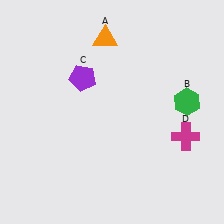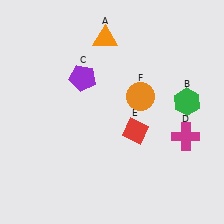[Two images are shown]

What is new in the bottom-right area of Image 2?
A red diamond (E) was added in the bottom-right area of Image 2.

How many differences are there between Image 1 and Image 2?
There are 2 differences between the two images.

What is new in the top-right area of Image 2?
An orange circle (F) was added in the top-right area of Image 2.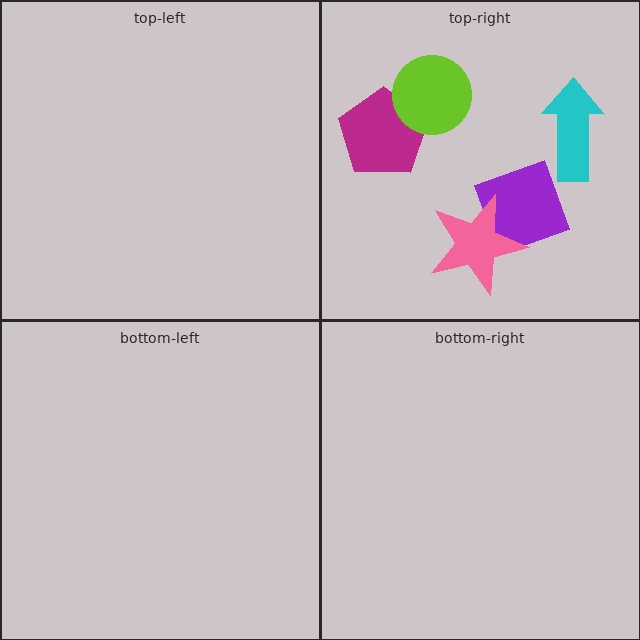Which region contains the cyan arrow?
The top-right region.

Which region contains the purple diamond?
The top-right region.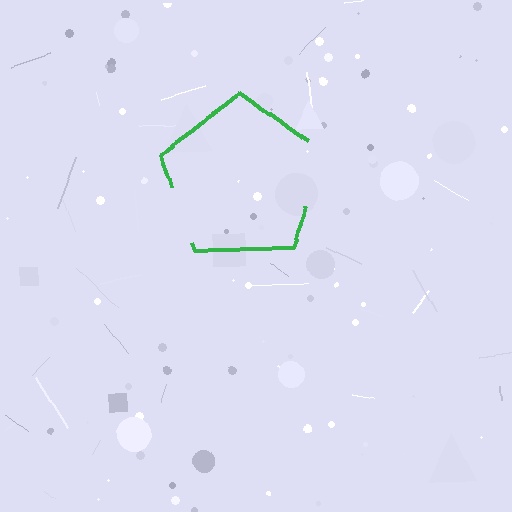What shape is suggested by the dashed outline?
The dashed outline suggests a pentagon.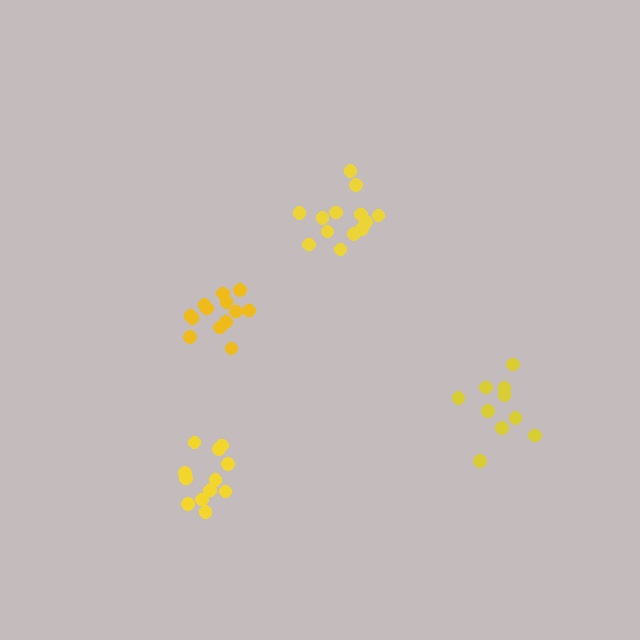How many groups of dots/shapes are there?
There are 4 groups.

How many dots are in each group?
Group 1: 10 dots, Group 2: 13 dots, Group 3: 13 dots, Group 4: 12 dots (48 total).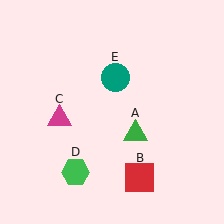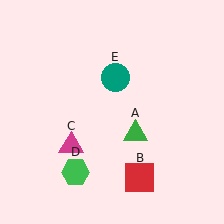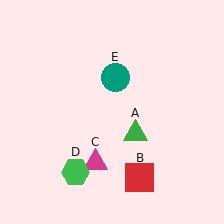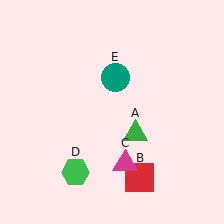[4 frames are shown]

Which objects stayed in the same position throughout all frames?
Green triangle (object A) and red square (object B) and green hexagon (object D) and teal circle (object E) remained stationary.